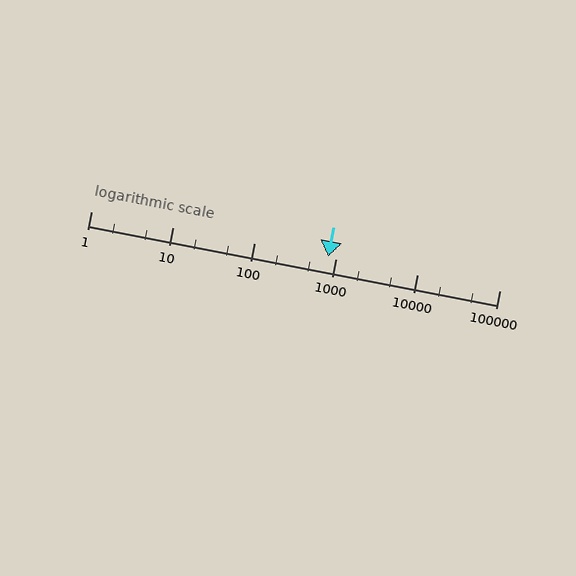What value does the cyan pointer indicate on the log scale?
The pointer indicates approximately 800.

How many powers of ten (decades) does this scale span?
The scale spans 5 decades, from 1 to 100000.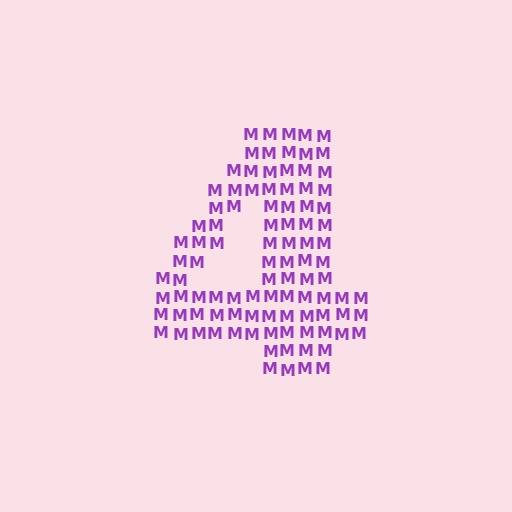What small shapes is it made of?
It is made of small letter M's.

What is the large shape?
The large shape is the digit 4.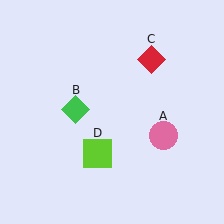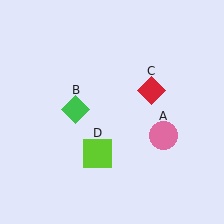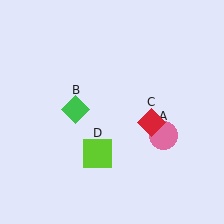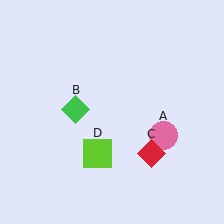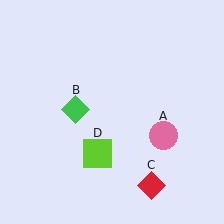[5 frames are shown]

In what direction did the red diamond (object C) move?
The red diamond (object C) moved down.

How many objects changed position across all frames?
1 object changed position: red diamond (object C).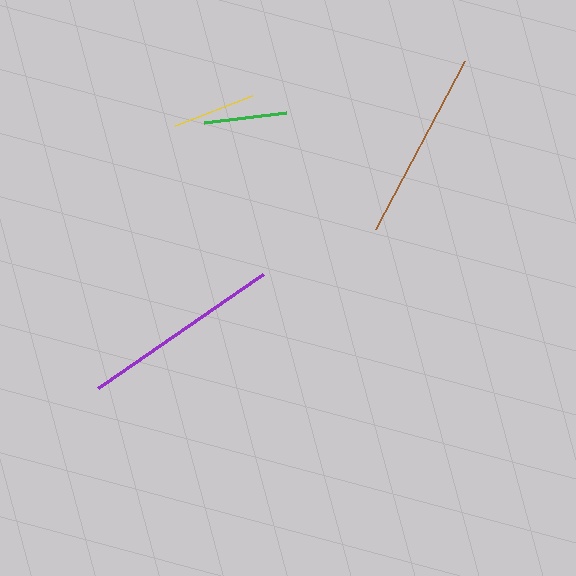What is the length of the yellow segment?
The yellow segment is approximately 83 pixels long.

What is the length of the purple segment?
The purple segment is approximately 201 pixels long.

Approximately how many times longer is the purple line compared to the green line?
The purple line is approximately 2.4 times the length of the green line.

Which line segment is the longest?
The purple line is the longest at approximately 201 pixels.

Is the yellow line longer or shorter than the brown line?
The brown line is longer than the yellow line.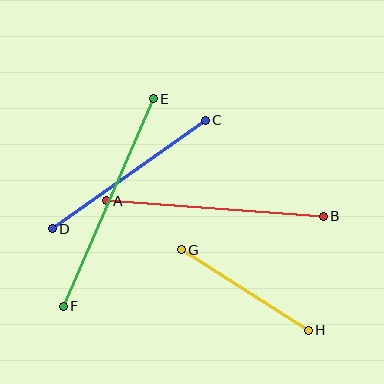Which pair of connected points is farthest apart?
Points E and F are farthest apart.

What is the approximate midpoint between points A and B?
The midpoint is at approximately (215, 209) pixels.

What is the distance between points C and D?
The distance is approximately 188 pixels.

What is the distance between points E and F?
The distance is approximately 226 pixels.